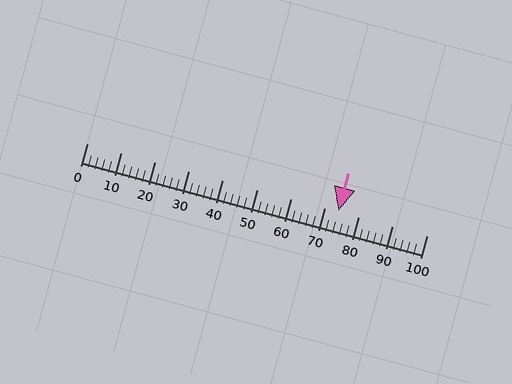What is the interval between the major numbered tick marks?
The major tick marks are spaced 10 units apart.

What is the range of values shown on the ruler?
The ruler shows values from 0 to 100.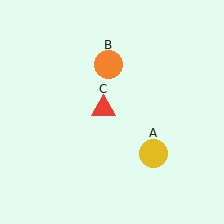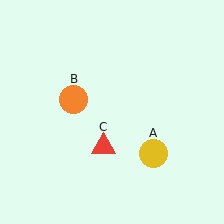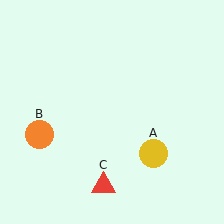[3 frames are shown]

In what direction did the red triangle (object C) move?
The red triangle (object C) moved down.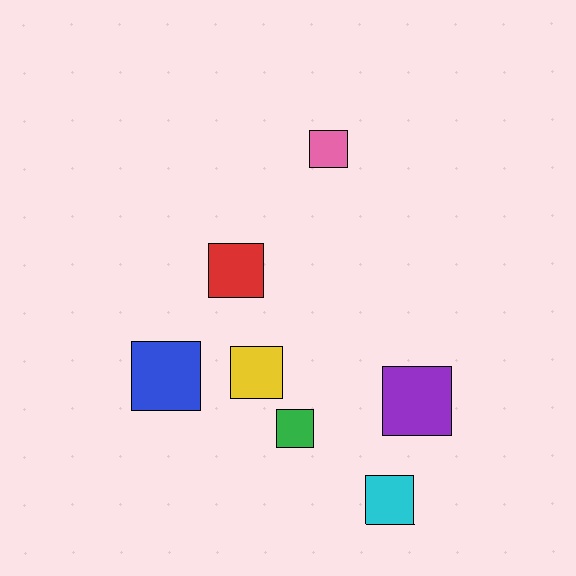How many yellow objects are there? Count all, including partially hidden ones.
There is 1 yellow object.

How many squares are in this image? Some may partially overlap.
There are 7 squares.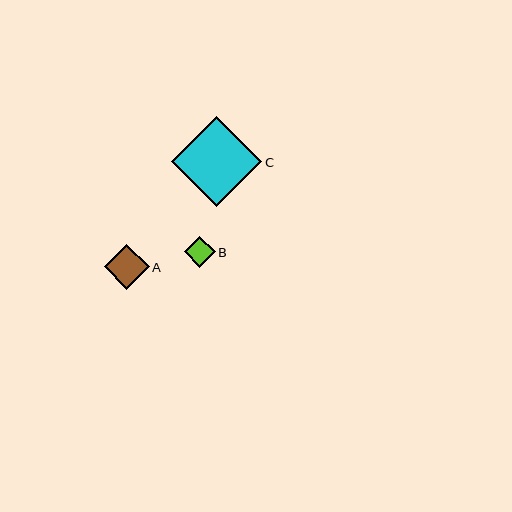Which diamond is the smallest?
Diamond B is the smallest with a size of approximately 31 pixels.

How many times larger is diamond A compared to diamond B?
Diamond A is approximately 1.5 times the size of diamond B.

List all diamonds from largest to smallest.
From largest to smallest: C, A, B.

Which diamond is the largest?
Diamond C is the largest with a size of approximately 90 pixels.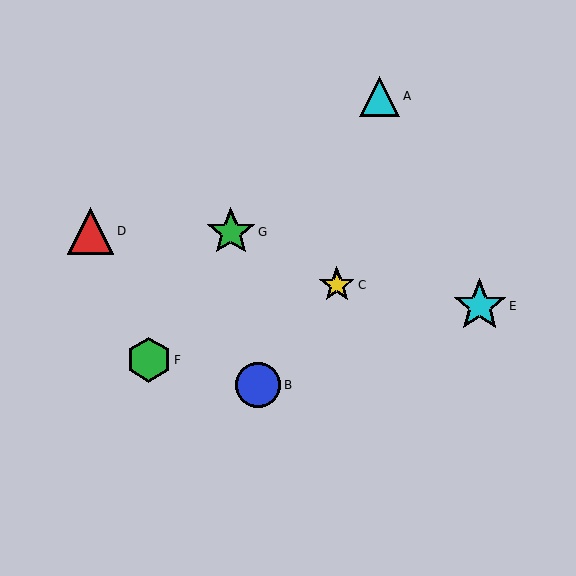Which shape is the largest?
The cyan star (labeled E) is the largest.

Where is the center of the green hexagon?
The center of the green hexagon is at (149, 360).